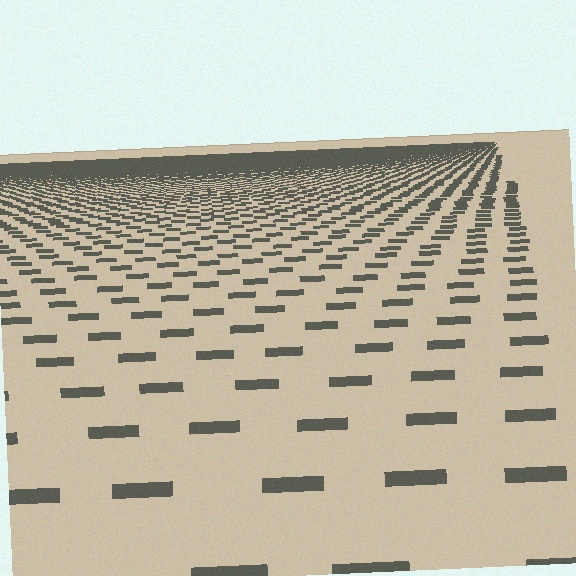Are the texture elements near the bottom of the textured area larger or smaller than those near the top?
Larger. Near the bottom, elements are closer to the viewer and appear at a bigger on-screen size.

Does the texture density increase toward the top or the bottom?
Density increases toward the top.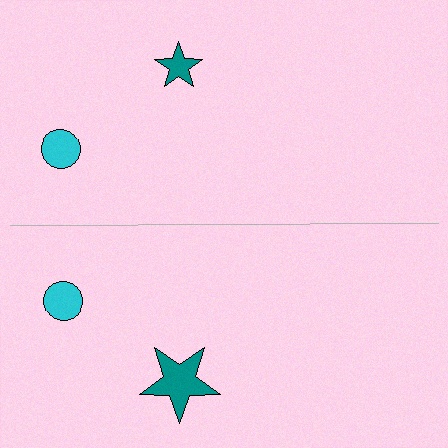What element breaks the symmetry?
The teal star on the bottom side has a different size than its mirror counterpart.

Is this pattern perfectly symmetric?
No, the pattern is not perfectly symmetric. The teal star on the bottom side has a different size than its mirror counterpart.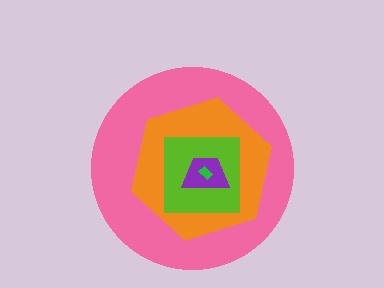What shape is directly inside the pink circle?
The orange hexagon.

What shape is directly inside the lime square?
The purple trapezoid.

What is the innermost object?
The green rectangle.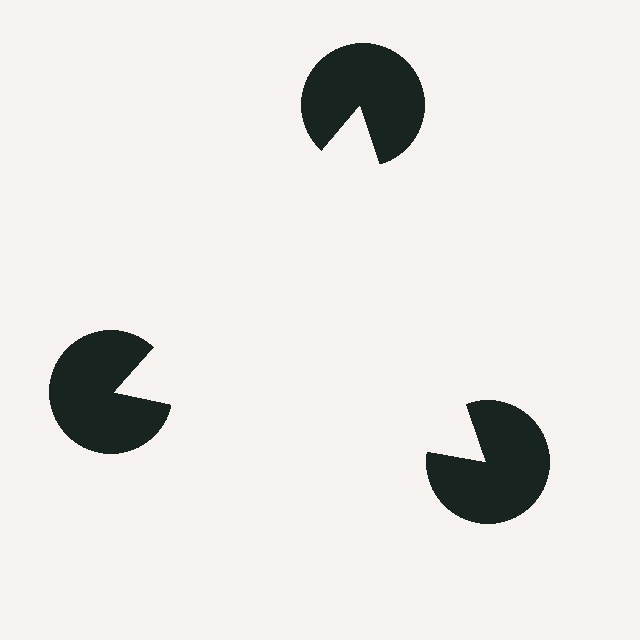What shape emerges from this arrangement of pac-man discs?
An illusory triangle — its edges are inferred from the aligned wedge cuts in the pac-man discs, not physically drawn.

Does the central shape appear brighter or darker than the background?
It typically appears slightly brighter than the background, even though no actual brightness change is drawn.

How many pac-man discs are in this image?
There are 3 — one at each vertex of the illusory triangle.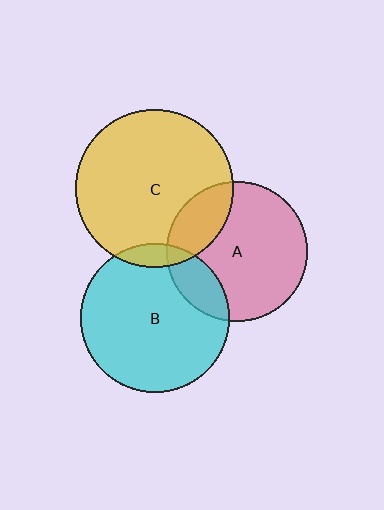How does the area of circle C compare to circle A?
Approximately 1.3 times.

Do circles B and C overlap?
Yes.